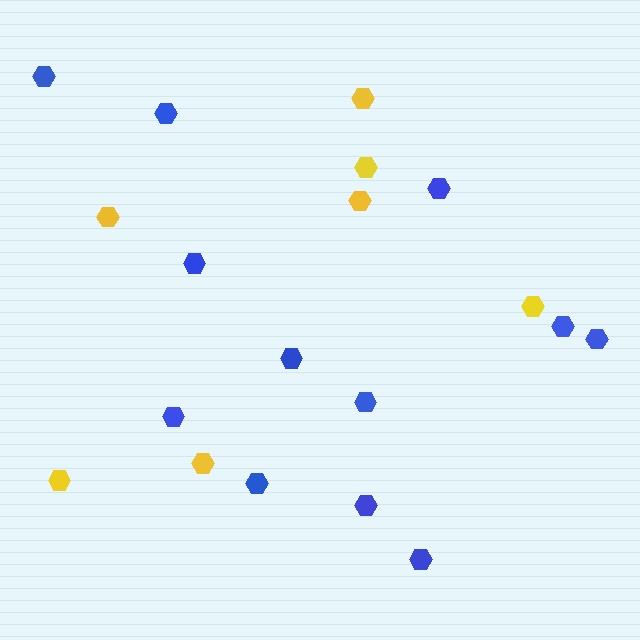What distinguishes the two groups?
There are 2 groups: one group of yellow hexagons (7) and one group of blue hexagons (12).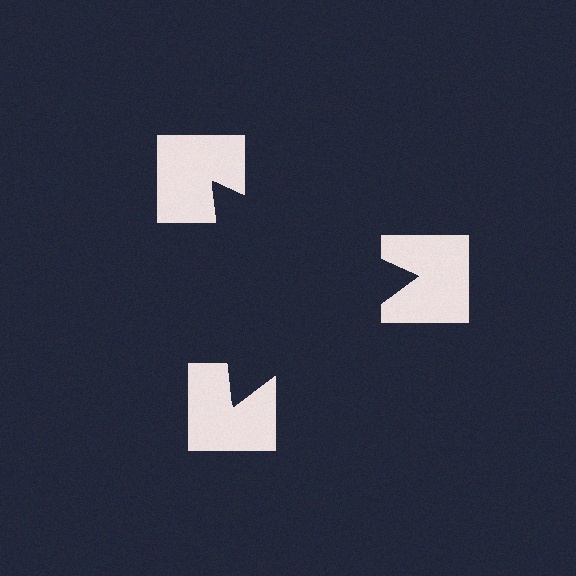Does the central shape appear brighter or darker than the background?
It typically appears slightly darker than the background, even though no actual brightness change is drawn.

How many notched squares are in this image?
There are 3 — one at each vertex of the illusory triangle.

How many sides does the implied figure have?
3 sides.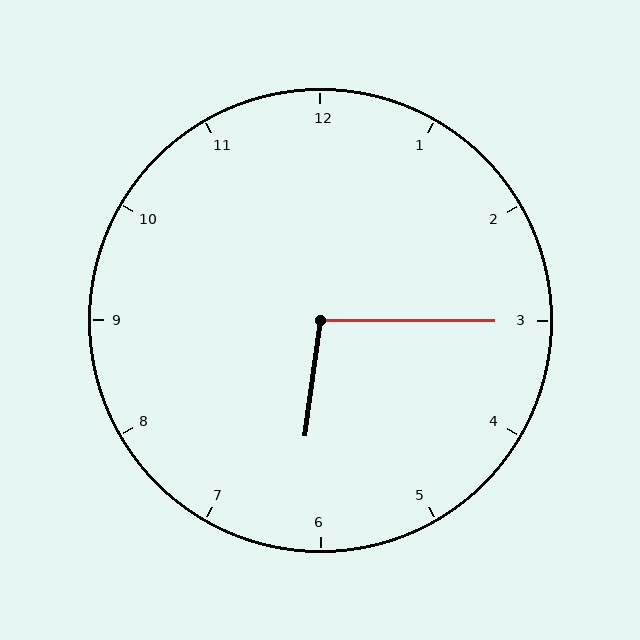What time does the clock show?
6:15.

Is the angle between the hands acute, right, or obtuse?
It is obtuse.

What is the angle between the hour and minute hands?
Approximately 98 degrees.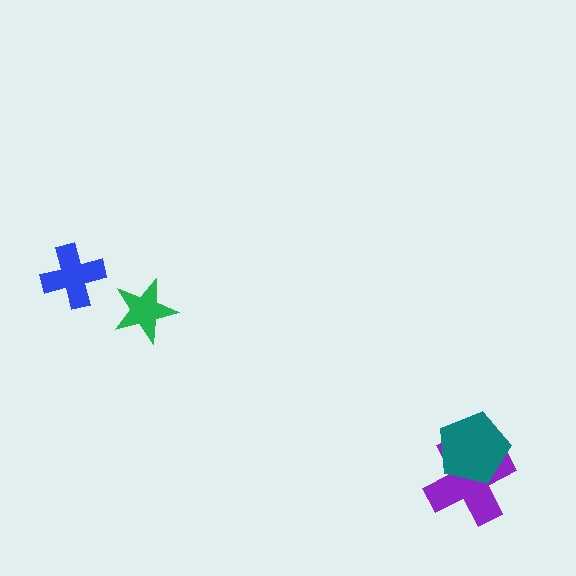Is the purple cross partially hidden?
Yes, it is partially covered by another shape.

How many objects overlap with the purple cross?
1 object overlaps with the purple cross.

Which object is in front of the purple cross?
The teal pentagon is in front of the purple cross.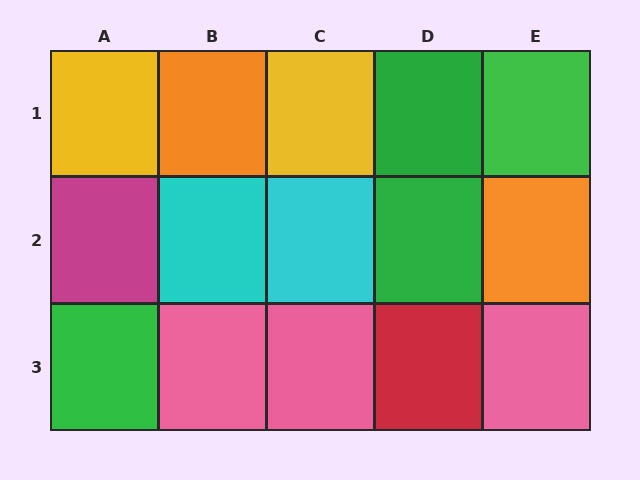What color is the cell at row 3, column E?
Pink.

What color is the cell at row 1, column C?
Yellow.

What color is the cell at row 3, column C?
Pink.